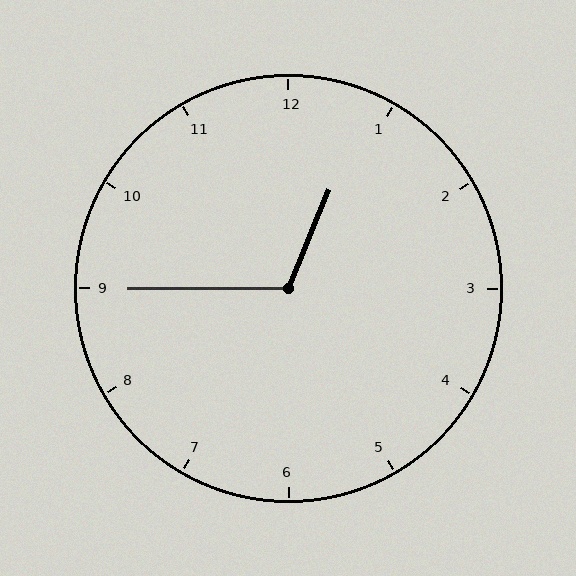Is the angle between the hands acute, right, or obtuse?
It is obtuse.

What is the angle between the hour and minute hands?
Approximately 112 degrees.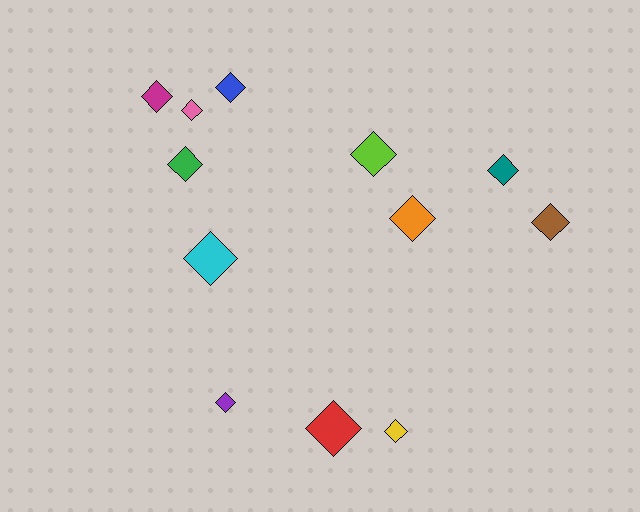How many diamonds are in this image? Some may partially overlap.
There are 12 diamonds.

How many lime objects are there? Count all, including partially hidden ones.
There is 1 lime object.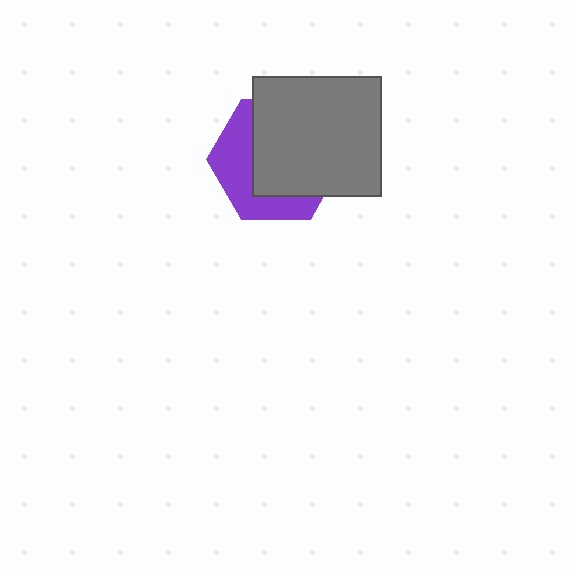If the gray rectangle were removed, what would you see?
You would see the complete purple hexagon.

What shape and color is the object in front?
The object in front is a gray rectangle.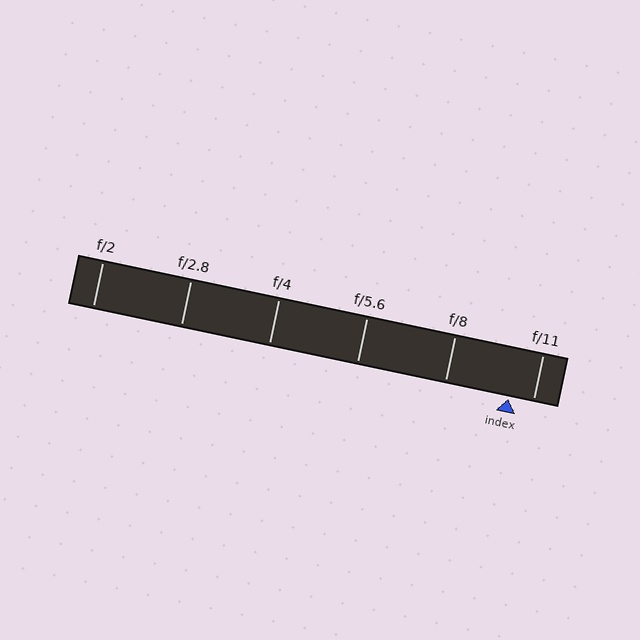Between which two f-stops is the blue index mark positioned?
The index mark is between f/8 and f/11.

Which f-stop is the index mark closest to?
The index mark is closest to f/11.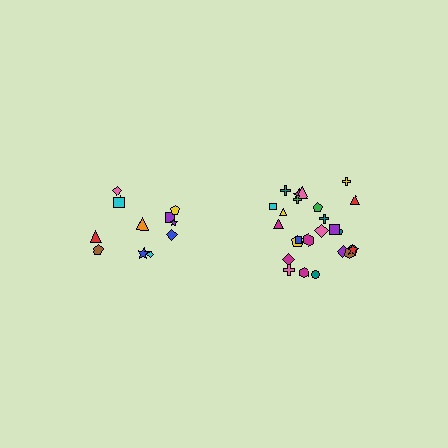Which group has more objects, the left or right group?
The right group.